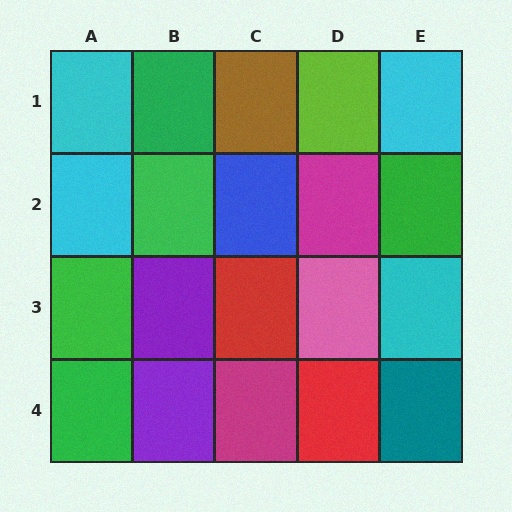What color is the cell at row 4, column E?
Teal.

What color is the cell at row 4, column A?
Green.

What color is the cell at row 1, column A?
Cyan.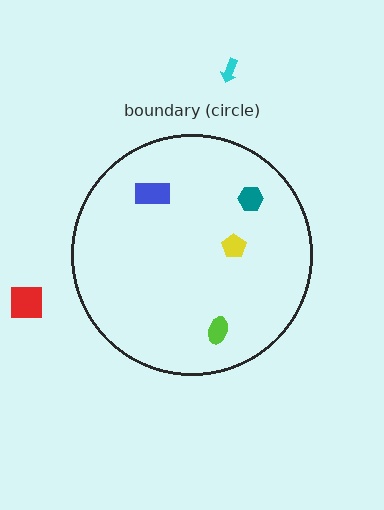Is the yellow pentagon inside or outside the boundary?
Inside.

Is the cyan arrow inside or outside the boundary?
Outside.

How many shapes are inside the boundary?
4 inside, 2 outside.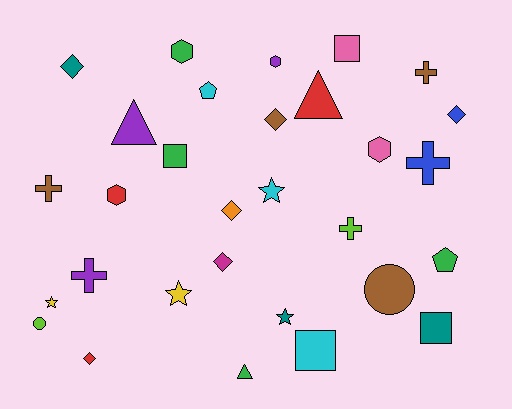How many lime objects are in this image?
There are 2 lime objects.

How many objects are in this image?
There are 30 objects.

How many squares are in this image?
There are 4 squares.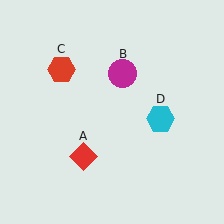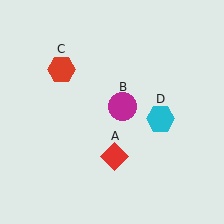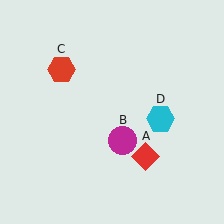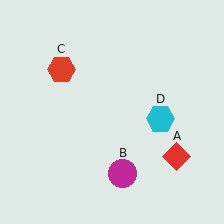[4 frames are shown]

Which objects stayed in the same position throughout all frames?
Red hexagon (object C) and cyan hexagon (object D) remained stationary.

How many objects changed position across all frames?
2 objects changed position: red diamond (object A), magenta circle (object B).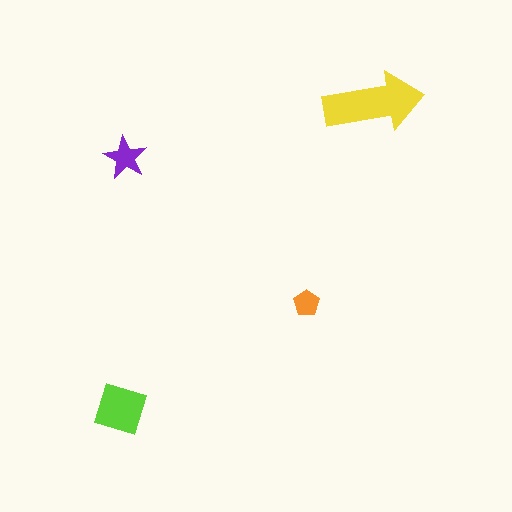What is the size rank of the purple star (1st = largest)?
3rd.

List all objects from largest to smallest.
The yellow arrow, the lime diamond, the purple star, the orange pentagon.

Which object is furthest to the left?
The lime diamond is leftmost.